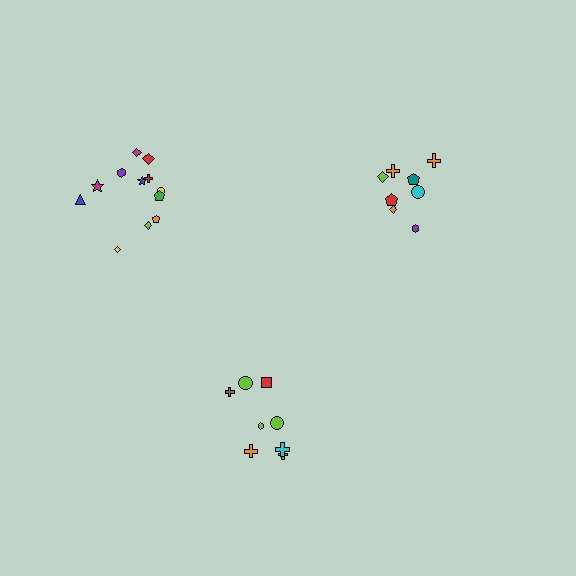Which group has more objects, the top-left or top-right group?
The top-left group.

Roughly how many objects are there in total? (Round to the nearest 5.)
Roughly 30 objects in total.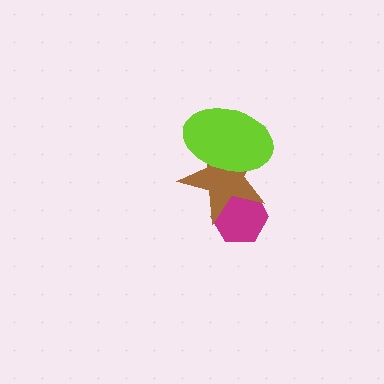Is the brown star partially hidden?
Yes, it is partially covered by another shape.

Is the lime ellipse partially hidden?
No, no other shape covers it.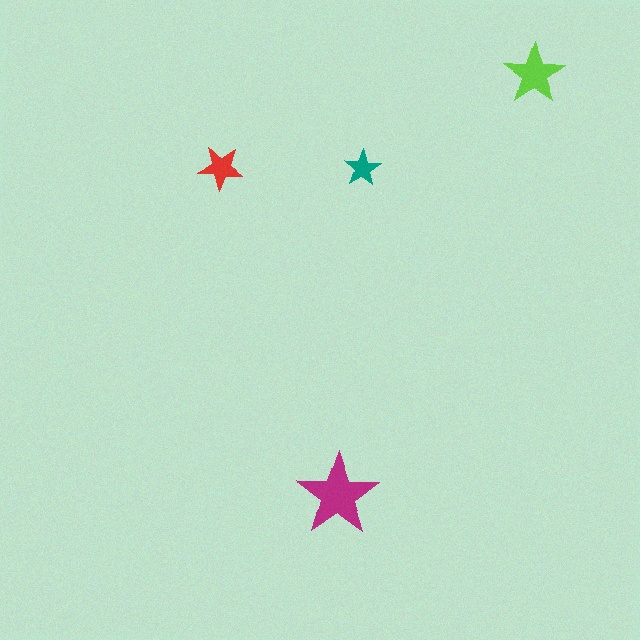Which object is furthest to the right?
The lime star is rightmost.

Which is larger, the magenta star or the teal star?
The magenta one.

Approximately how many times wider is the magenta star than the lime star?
About 1.5 times wider.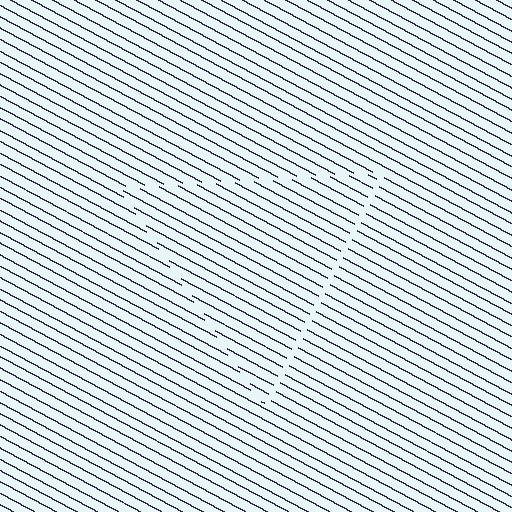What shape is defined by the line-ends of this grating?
An illusory triangle. The interior of the shape contains the same grating, shifted by half a period — the contour is defined by the phase discontinuity where line-ends from the inner and outer gratings abut.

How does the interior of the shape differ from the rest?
The interior of the shape contains the same grating, shifted by half a period — the contour is defined by the phase discontinuity where line-ends from the inner and outer gratings abut.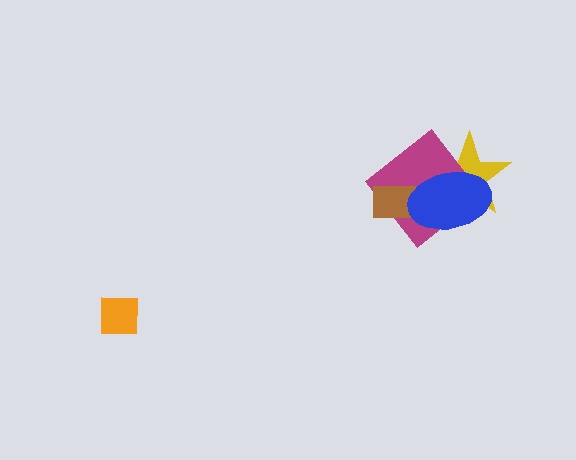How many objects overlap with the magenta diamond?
3 objects overlap with the magenta diamond.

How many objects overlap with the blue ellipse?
3 objects overlap with the blue ellipse.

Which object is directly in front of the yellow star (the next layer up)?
The magenta diamond is directly in front of the yellow star.